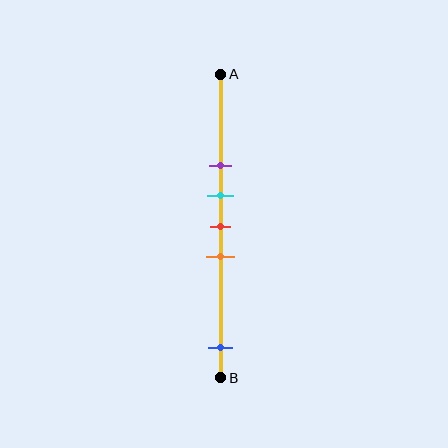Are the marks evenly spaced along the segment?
No, the marks are not evenly spaced.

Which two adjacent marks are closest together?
The cyan and red marks are the closest adjacent pair.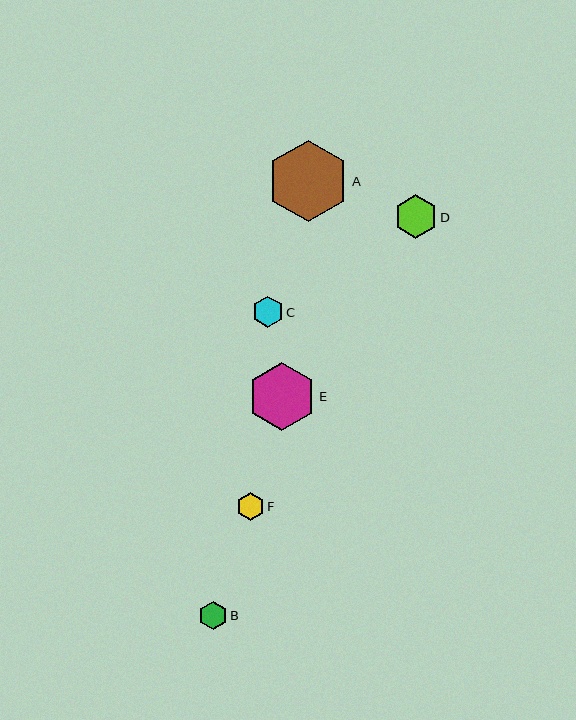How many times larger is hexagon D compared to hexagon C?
Hexagon D is approximately 1.4 times the size of hexagon C.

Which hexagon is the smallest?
Hexagon F is the smallest with a size of approximately 28 pixels.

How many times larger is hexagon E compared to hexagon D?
Hexagon E is approximately 1.6 times the size of hexagon D.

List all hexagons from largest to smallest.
From largest to smallest: A, E, D, C, B, F.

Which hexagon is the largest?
Hexagon A is the largest with a size of approximately 81 pixels.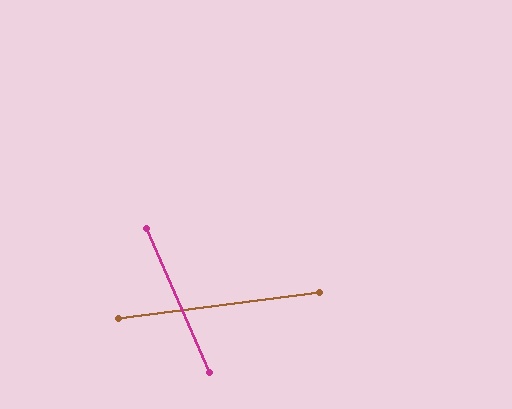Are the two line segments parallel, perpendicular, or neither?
Neither parallel nor perpendicular — they differ by about 74°.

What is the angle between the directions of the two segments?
Approximately 74 degrees.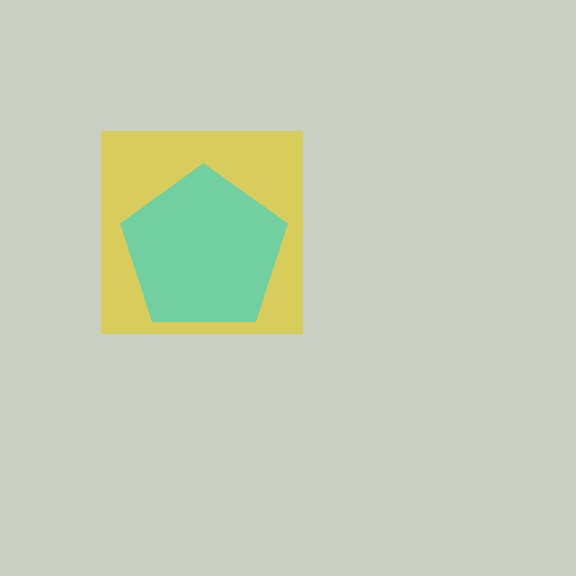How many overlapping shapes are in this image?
There are 2 overlapping shapes in the image.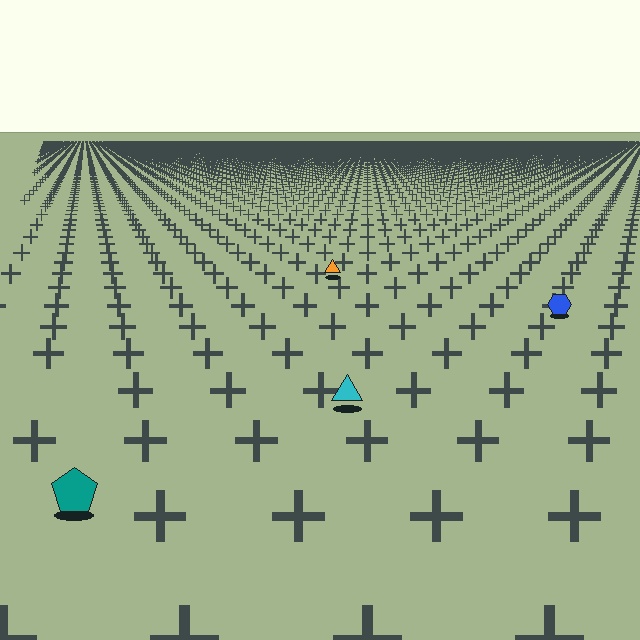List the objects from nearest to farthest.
From nearest to farthest: the teal pentagon, the cyan triangle, the blue hexagon, the orange triangle.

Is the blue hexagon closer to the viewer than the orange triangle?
Yes. The blue hexagon is closer — you can tell from the texture gradient: the ground texture is coarser near it.